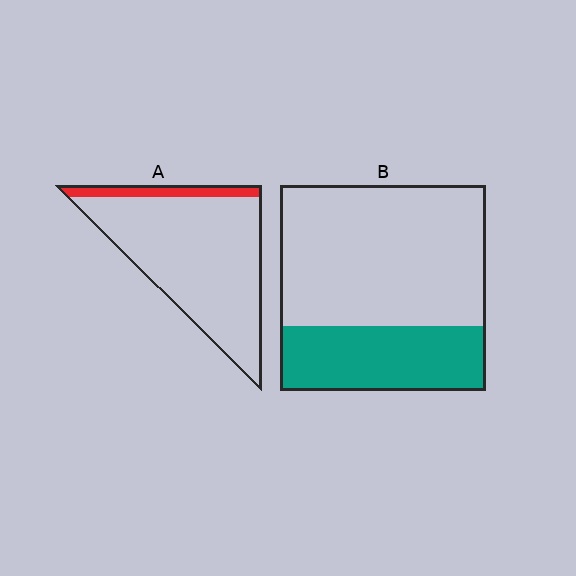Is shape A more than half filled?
No.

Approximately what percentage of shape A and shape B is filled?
A is approximately 10% and B is approximately 30%.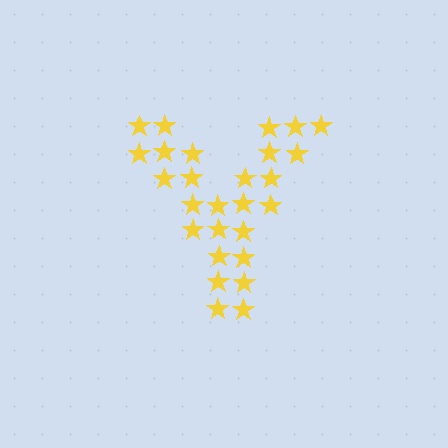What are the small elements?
The small elements are stars.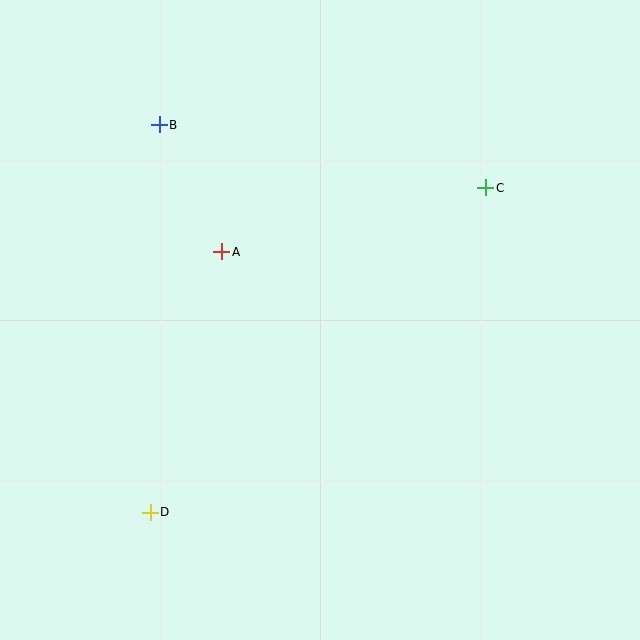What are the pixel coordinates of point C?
Point C is at (486, 188).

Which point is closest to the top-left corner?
Point B is closest to the top-left corner.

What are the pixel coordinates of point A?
Point A is at (222, 252).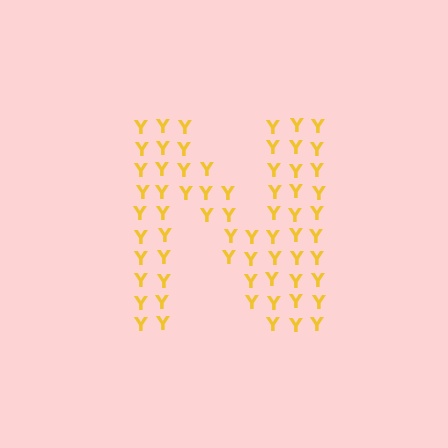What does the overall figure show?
The overall figure shows the letter N.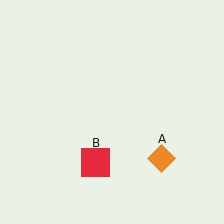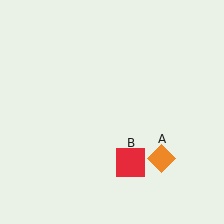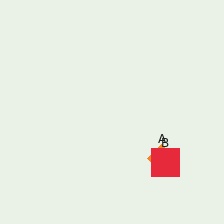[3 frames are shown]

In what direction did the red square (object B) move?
The red square (object B) moved right.